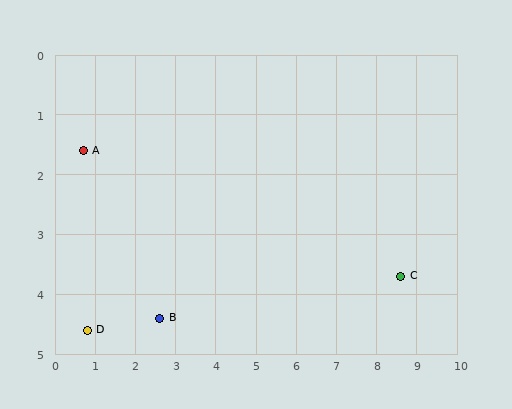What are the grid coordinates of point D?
Point D is at approximately (0.8, 4.6).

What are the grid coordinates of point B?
Point B is at approximately (2.6, 4.4).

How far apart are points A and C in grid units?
Points A and C are about 8.2 grid units apart.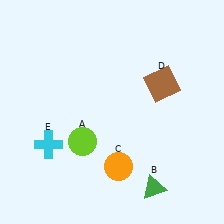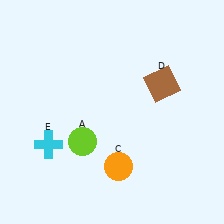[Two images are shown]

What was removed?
The green triangle (B) was removed in Image 2.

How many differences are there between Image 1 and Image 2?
There is 1 difference between the two images.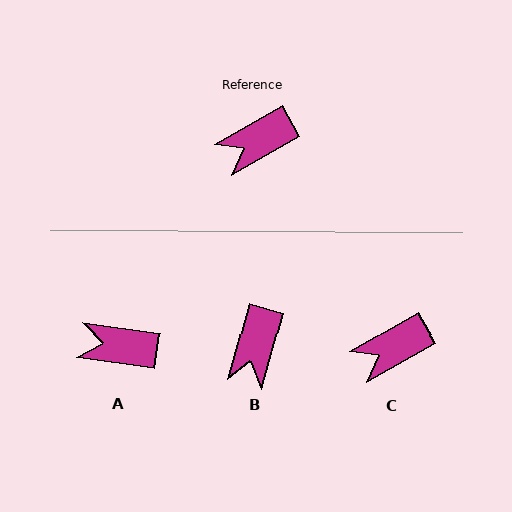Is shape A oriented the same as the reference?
No, it is off by about 37 degrees.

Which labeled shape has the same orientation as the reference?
C.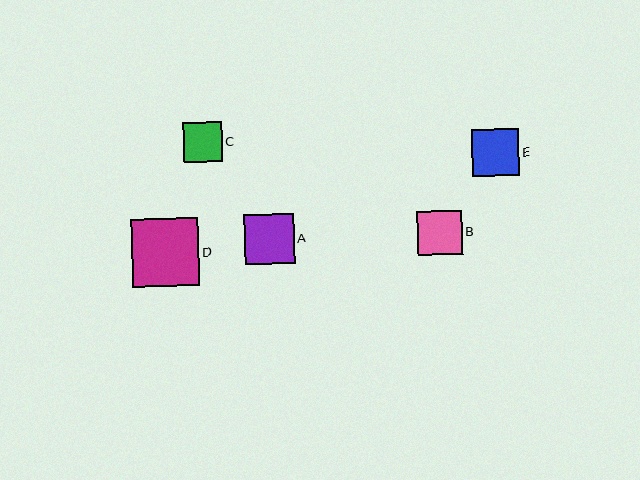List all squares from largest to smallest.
From largest to smallest: D, A, E, B, C.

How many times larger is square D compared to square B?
Square D is approximately 1.5 times the size of square B.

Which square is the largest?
Square D is the largest with a size of approximately 67 pixels.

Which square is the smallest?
Square C is the smallest with a size of approximately 39 pixels.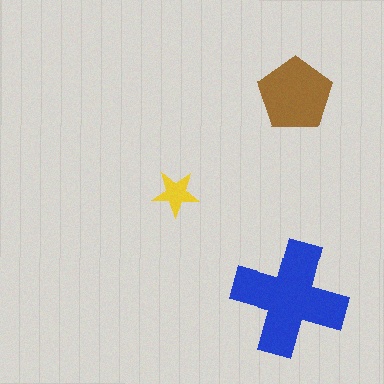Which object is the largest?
The blue cross.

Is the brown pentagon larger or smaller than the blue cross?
Smaller.